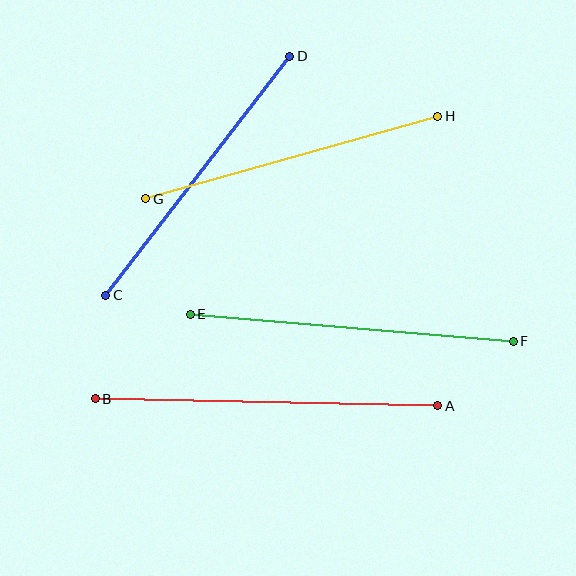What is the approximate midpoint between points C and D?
The midpoint is at approximately (198, 176) pixels.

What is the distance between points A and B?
The distance is approximately 343 pixels.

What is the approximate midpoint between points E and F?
The midpoint is at approximately (352, 328) pixels.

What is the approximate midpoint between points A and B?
The midpoint is at approximately (266, 402) pixels.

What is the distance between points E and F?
The distance is approximately 324 pixels.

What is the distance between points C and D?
The distance is approximately 302 pixels.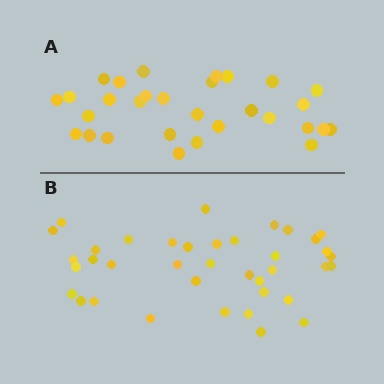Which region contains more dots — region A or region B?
Region B (the bottom region) has more dots.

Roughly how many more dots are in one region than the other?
Region B has roughly 8 or so more dots than region A.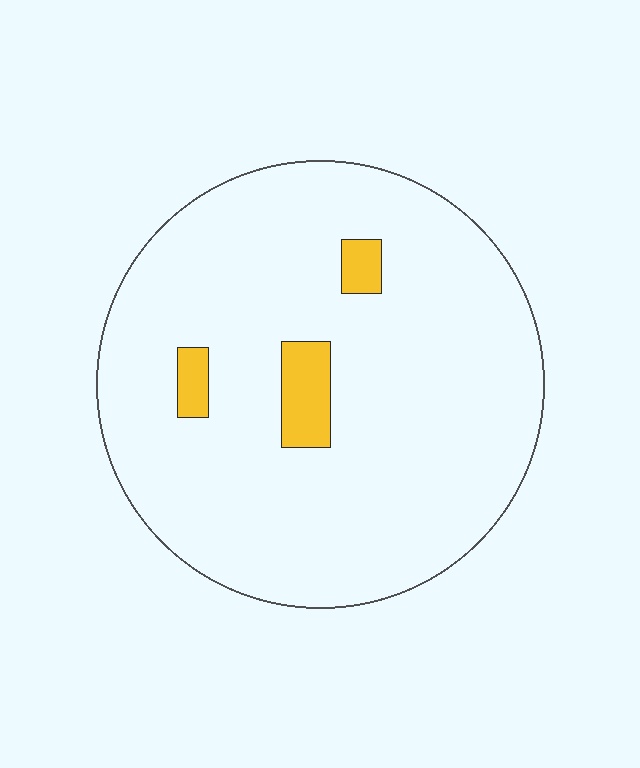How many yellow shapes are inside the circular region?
3.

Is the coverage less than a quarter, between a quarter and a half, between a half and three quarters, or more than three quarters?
Less than a quarter.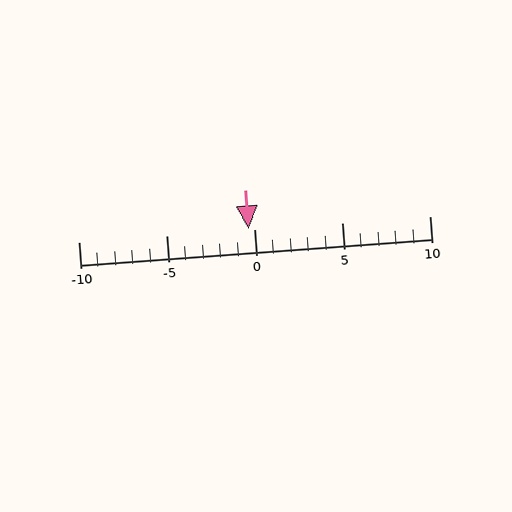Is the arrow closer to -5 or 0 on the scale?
The arrow is closer to 0.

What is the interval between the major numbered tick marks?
The major tick marks are spaced 5 units apart.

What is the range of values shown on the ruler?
The ruler shows values from -10 to 10.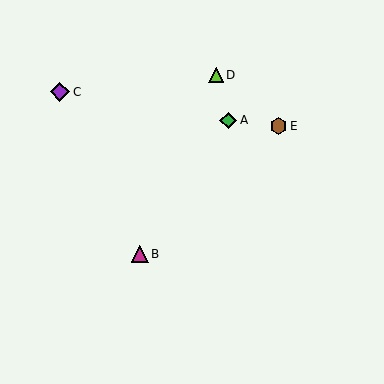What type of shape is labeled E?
Shape E is a brown hexagon.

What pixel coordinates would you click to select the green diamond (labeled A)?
Click at (228, 120) to select the green diamond A.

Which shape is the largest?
The purple diamond (labeled C) is the largest.